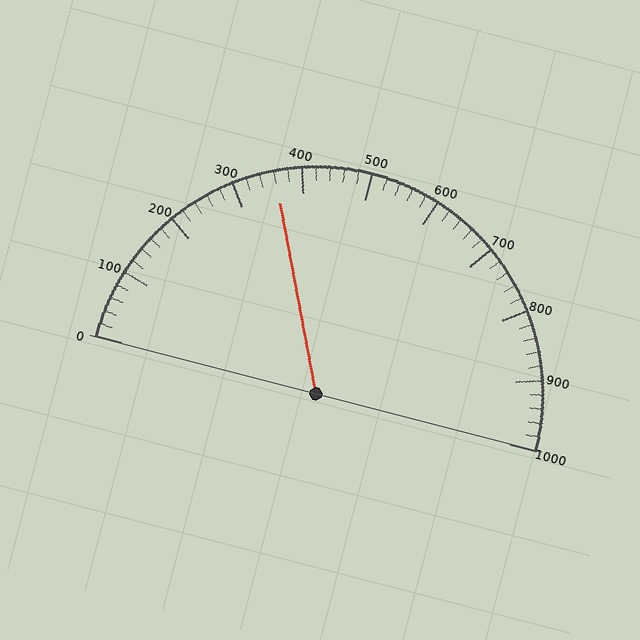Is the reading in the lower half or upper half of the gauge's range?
The reading is in the lower half of the range (0 to 1000).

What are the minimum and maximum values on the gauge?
The gauge ranges from 0 to 1000.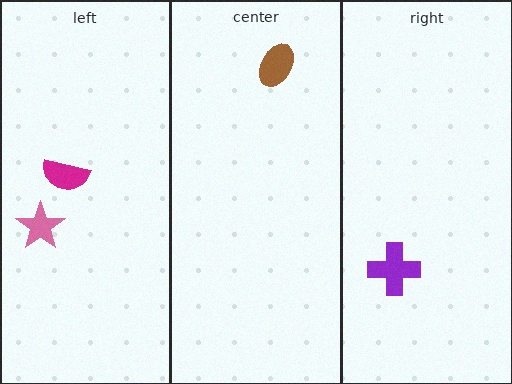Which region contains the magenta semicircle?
The left region.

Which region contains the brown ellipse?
The center region.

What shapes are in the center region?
The brown ellipse.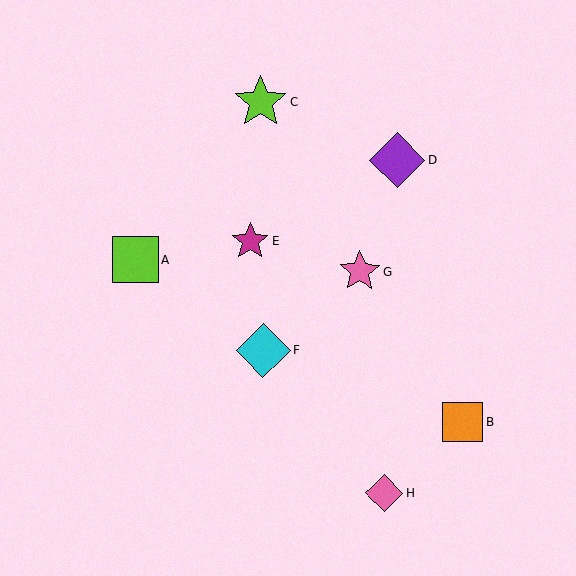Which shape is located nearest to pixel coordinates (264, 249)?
The magenta star (labeled E) at (250, 241) is nearest to that location.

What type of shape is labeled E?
Shape E is a magenta star.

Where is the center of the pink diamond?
The center of the pink diamond is at (384, 493).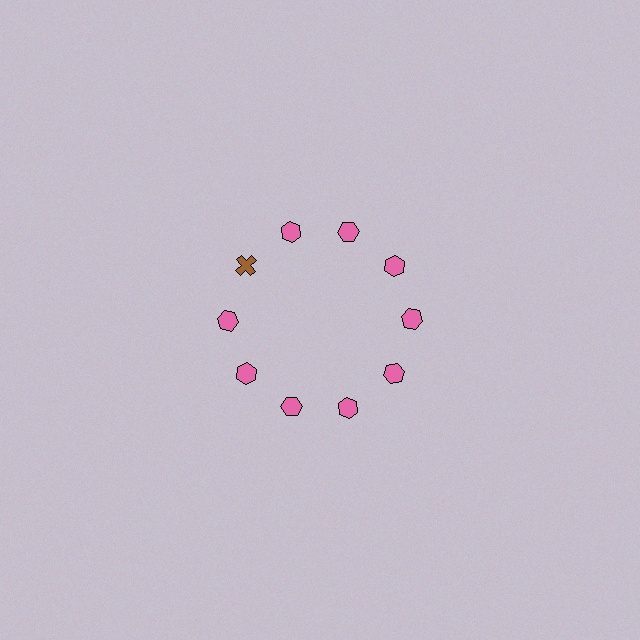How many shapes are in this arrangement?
There are 10 shapes arranged in a ring pattern.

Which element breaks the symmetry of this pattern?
The brown cross at roughly the 10 o'clock position breaks the symmetry. All other shapes are pink hexagons.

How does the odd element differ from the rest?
It differs in both color (brown instead of pink) and shape (cross instead of hexagon).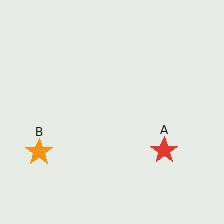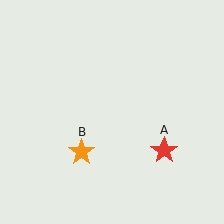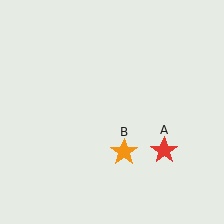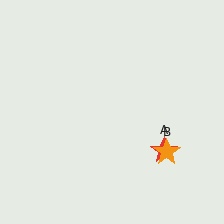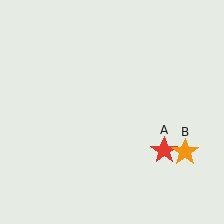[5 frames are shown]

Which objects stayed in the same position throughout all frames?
Red star (object A) remained stationary.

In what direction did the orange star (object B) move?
The orange star (object B) moved right.